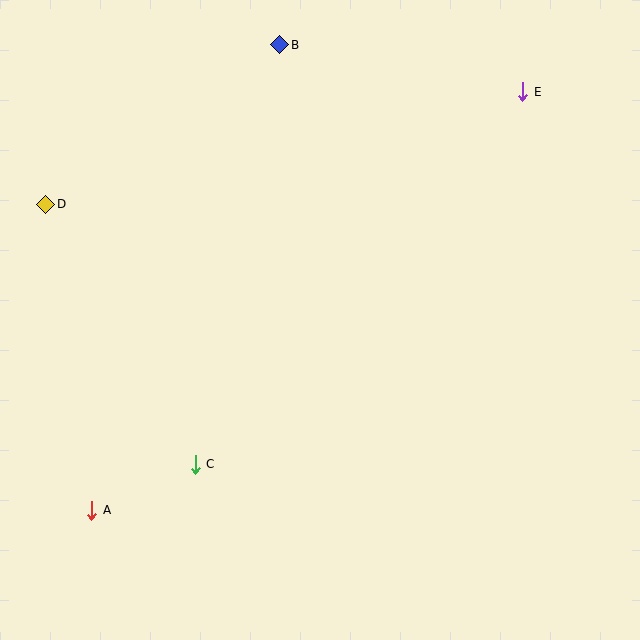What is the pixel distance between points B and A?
The distance between B and A is 502 pixels.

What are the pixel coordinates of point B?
Point B is at (280, 45).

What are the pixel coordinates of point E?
Point E is at (523, 92).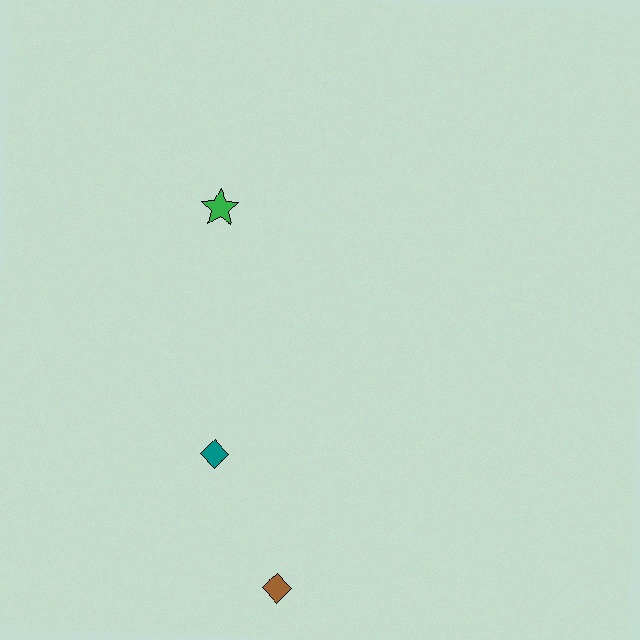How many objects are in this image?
There are 3 objects.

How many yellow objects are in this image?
There are no yellow objects.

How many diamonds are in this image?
There are 2 diamonds.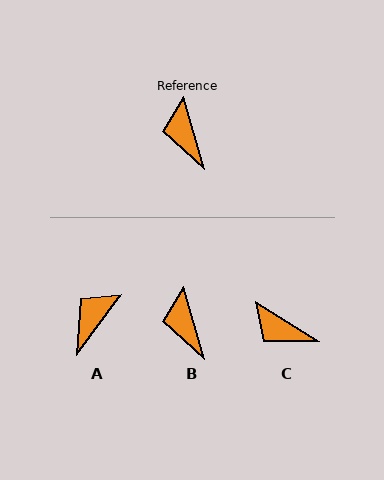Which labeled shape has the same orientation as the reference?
B.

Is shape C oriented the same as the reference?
No, it is off by about 43 degrees.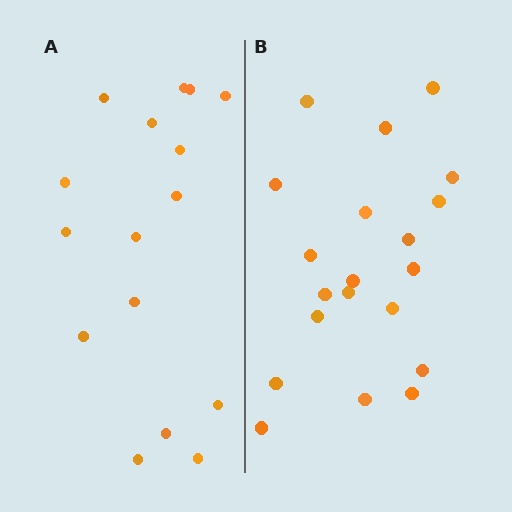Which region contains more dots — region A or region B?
Region B (the right region) has more dots.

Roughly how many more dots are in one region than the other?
Region B has about 4 more dots than region A.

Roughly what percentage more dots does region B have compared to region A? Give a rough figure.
About 25% more.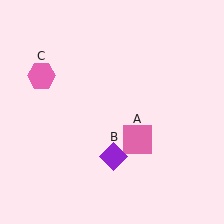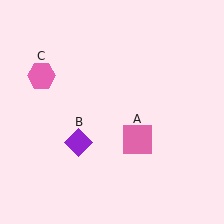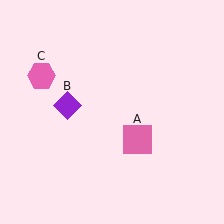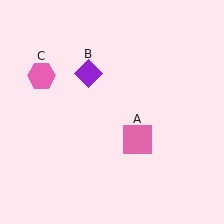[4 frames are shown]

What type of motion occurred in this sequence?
The purple diamond (object B) rotated clockwise around the center of the scene.